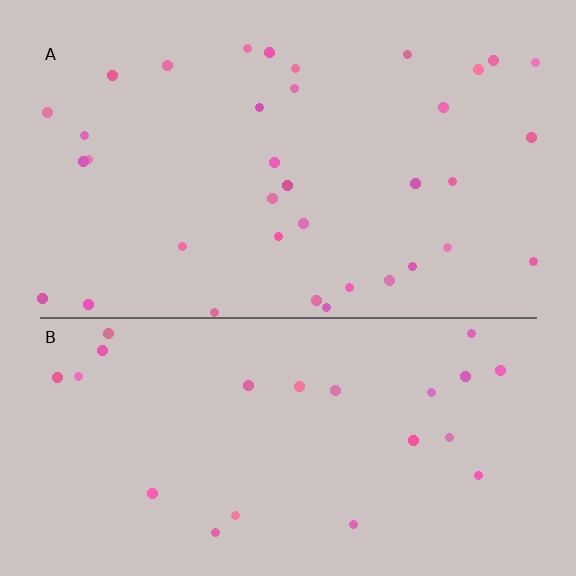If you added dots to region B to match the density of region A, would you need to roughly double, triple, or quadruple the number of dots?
Approximately double.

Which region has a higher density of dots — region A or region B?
A (the top).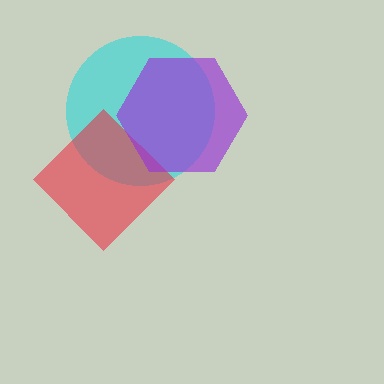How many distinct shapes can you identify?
There are 3 distinct shapes: a cyan circle, a red diamond, a purple hexagon.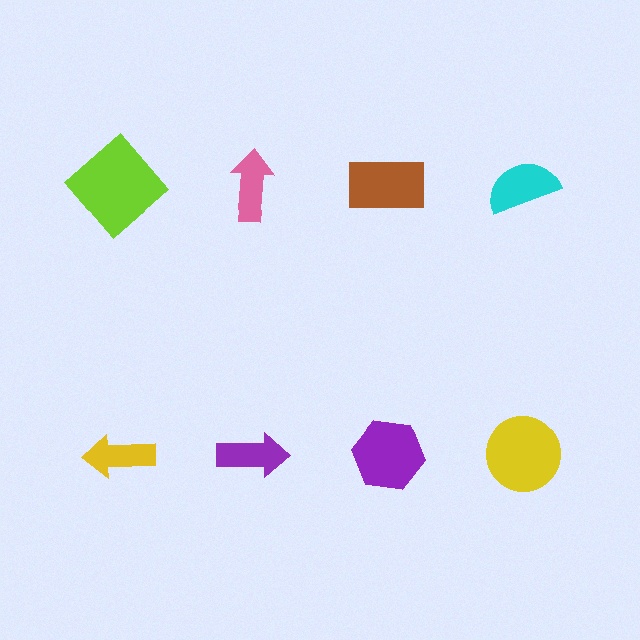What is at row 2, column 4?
A yellow circle.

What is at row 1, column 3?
A brown rectangle.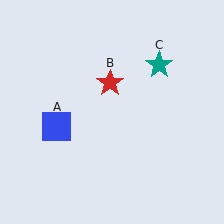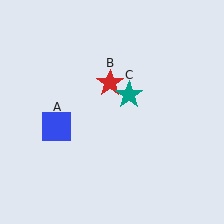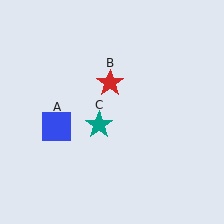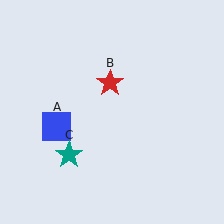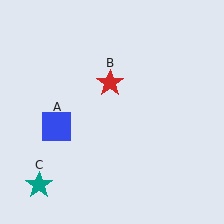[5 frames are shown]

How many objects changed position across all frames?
1 object changed position: teal star (object C).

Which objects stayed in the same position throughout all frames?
Blue square (object A) and red star (object B) remained stationary.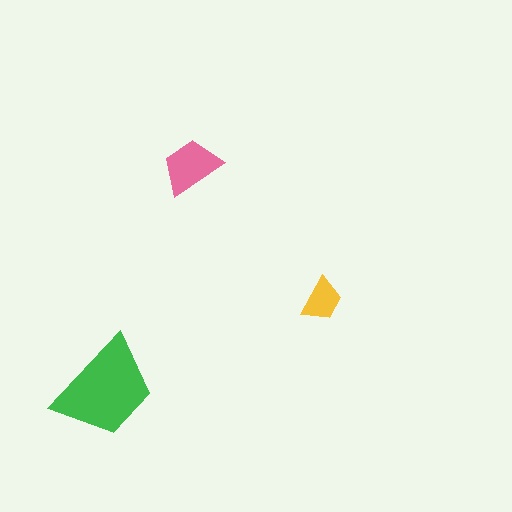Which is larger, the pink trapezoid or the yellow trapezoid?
The pink one.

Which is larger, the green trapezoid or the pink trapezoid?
The green one.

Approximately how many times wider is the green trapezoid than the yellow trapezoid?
About 2.5 times wider.